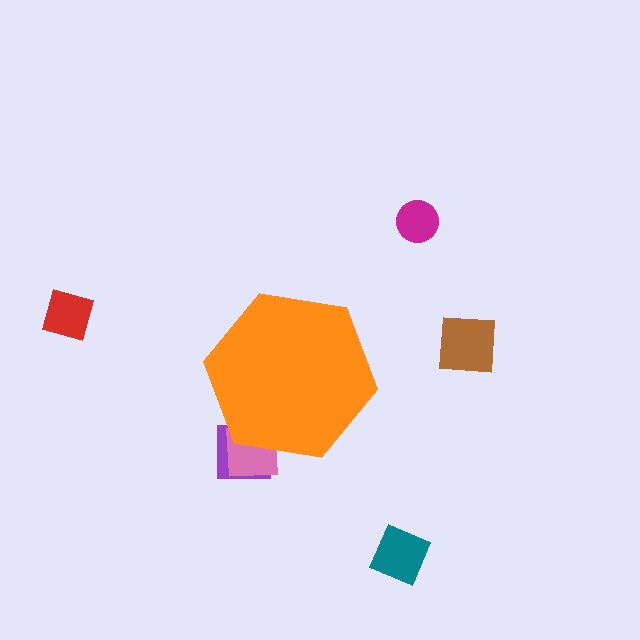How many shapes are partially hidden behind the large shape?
2 shapes are partially hidden.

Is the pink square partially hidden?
Yes, the pink square is partially hidden behind the orange hexagon.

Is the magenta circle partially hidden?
No, the magenta circle is fully visible.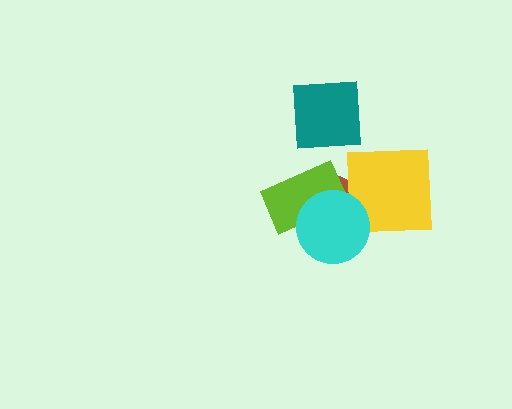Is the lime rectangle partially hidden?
Yes, it is partially covered by another shape.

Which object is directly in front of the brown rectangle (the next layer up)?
The lime rectangle is directly in front of the brown rectangle.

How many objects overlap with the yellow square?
2 objects overlap with the yellow square.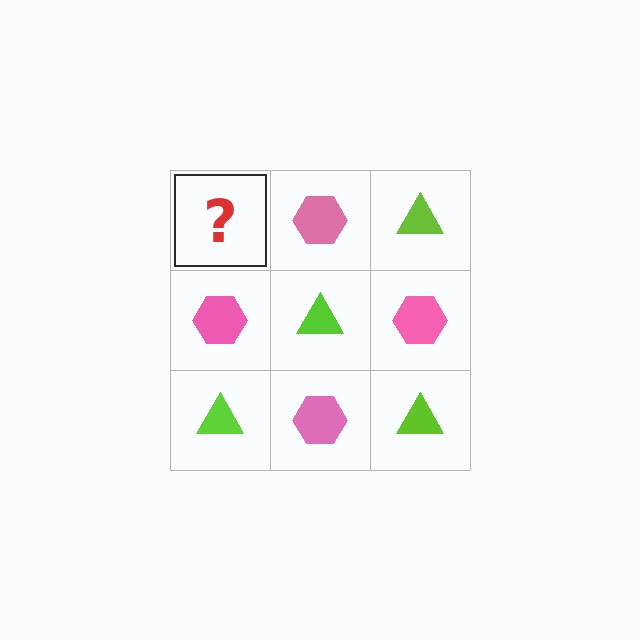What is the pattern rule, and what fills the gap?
The rule is that it alternates lime triangle and pink hexagon in a checkerboard pattern. The gap should be filled with a lime triangle.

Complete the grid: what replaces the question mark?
The question mark should be replaced with a lime triangle.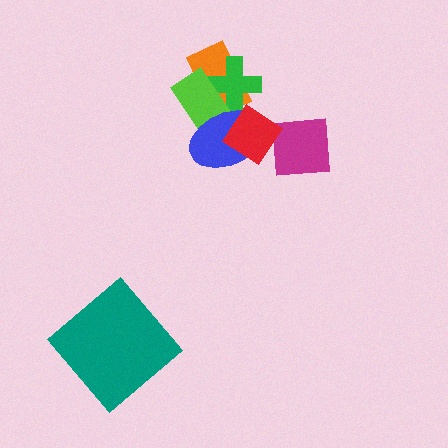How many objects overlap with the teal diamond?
0 objects overlap with the teal diamond.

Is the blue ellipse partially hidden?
Yes, it is partially covered by another shape.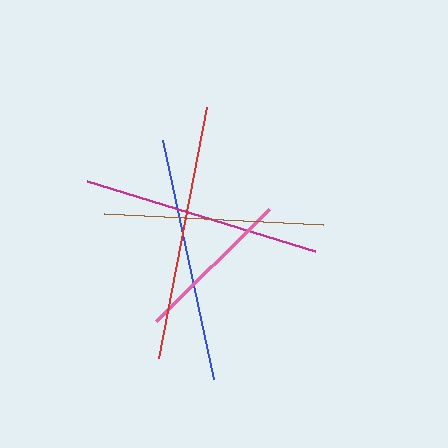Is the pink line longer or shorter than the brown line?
The brown line is longer than the pink line.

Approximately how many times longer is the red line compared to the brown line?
The red line is approximately 1.2 times the length of the brown line.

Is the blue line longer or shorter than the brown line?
The blue line is longer than the brown line.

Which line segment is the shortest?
The pink line is the shortest at approximately 159 pixels.